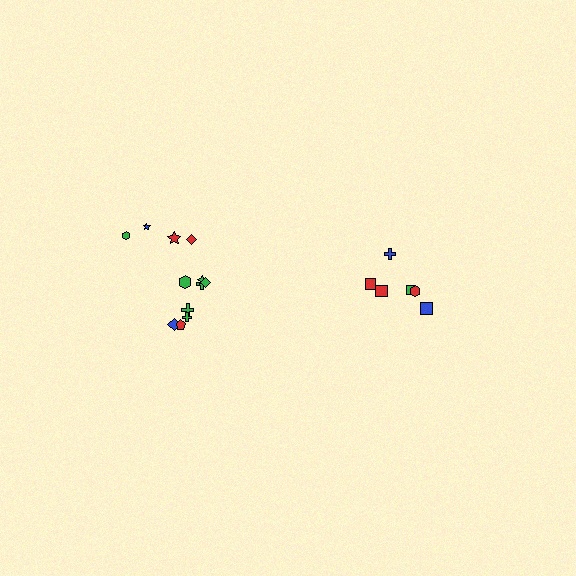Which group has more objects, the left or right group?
The left group.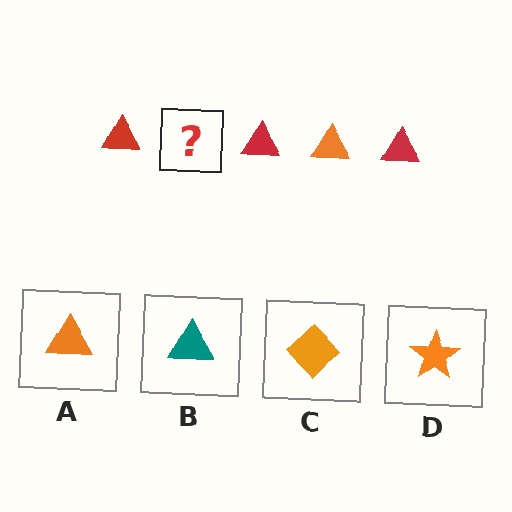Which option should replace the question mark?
Option A.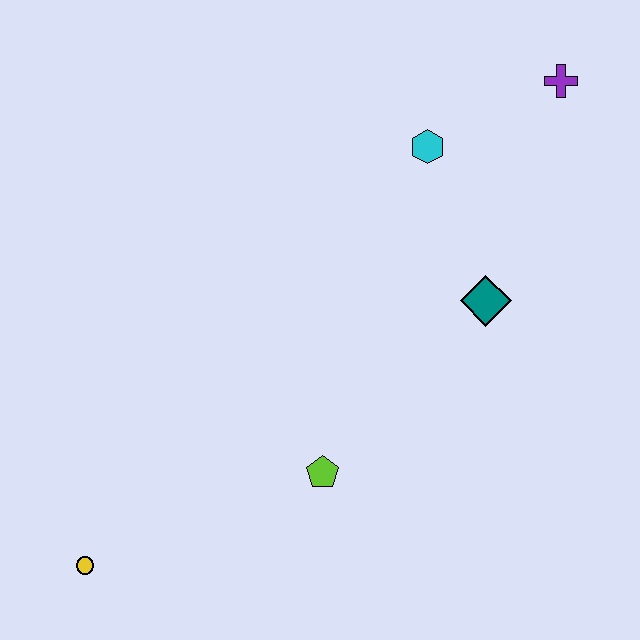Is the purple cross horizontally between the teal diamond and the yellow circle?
No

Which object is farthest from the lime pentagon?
The purple cross is farthest from the lime pentagon.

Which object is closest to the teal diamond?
The cyan hexagon is closest to the teal diamond.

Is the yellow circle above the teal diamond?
No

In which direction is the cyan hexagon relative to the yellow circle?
The cyan hexagon is above the yellow circle.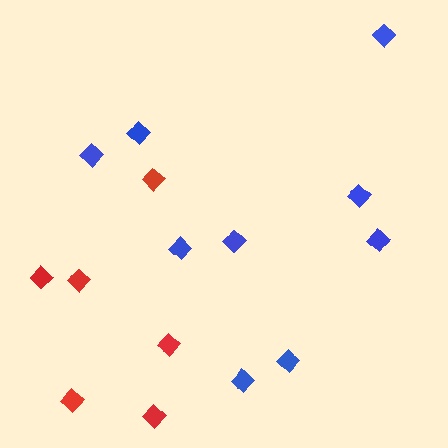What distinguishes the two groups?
There are 2 groups: one group of red diamonds (6) and one group of blue diamonds (9).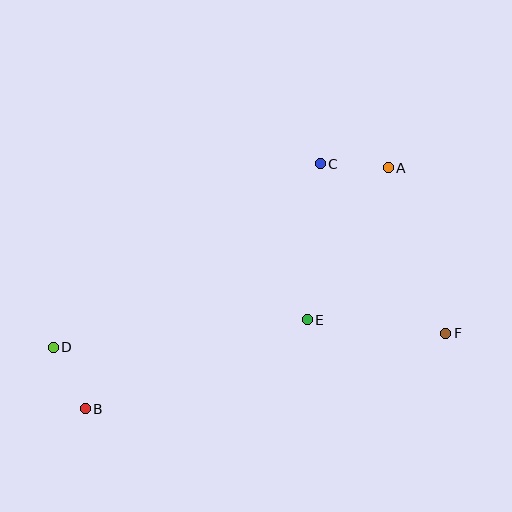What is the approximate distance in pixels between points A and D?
The distance between A and D is approximately 380 pixels.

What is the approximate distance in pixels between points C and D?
The distance between C and D is approximately 324 pixels.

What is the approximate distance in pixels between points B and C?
The distance between B and C is approximately 340 pixels.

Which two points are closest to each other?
Points A and C are closest to each other.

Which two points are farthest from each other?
Points D and F are farthest from each other.